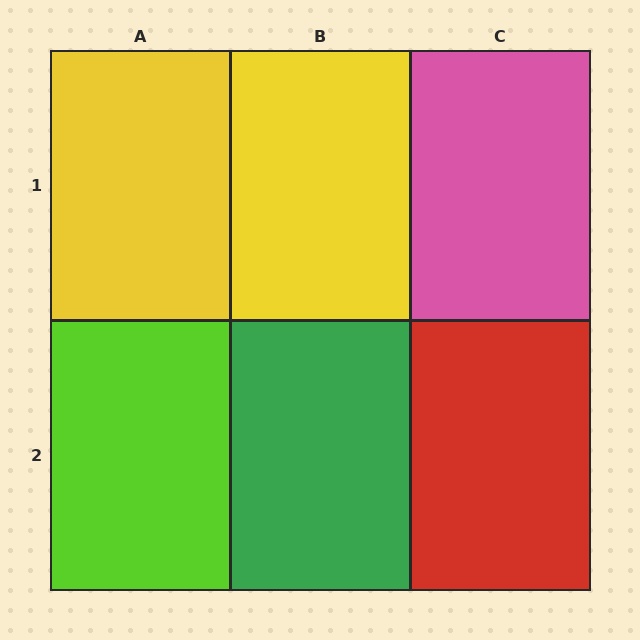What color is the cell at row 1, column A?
Yellow.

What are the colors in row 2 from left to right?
Lime, green, red.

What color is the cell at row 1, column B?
Yellow.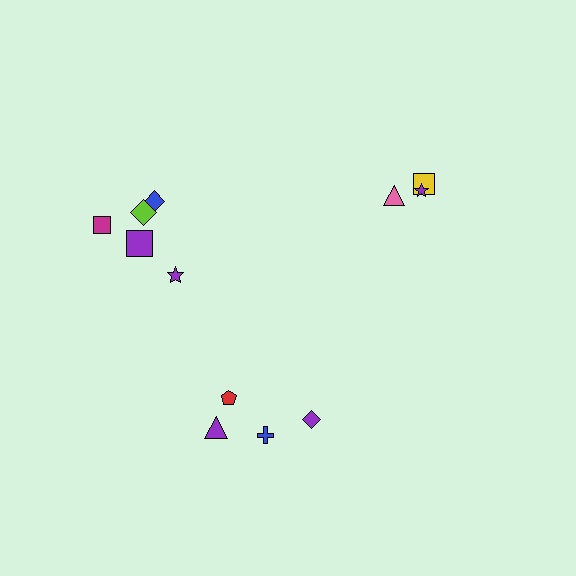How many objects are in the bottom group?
There are 4 objects.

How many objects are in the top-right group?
There are 3 objects.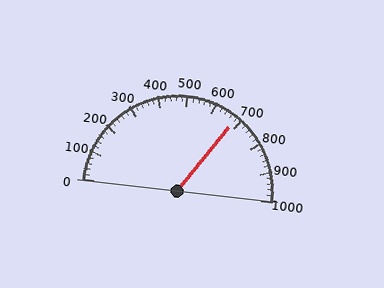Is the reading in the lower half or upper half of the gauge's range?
The reading is in the upper half of the range (0 to 1000).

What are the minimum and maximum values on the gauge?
The gauge ranges from 0 to 1000.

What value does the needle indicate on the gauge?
The needle indicates approximately 680.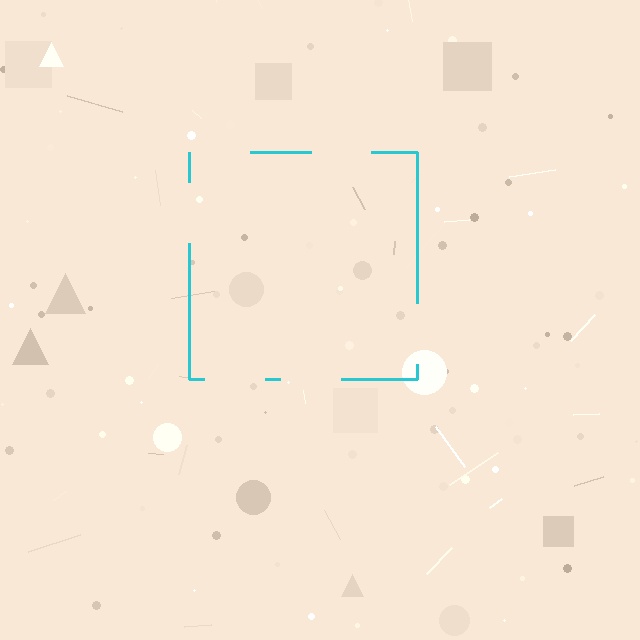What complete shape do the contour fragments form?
The contour fragments form a square.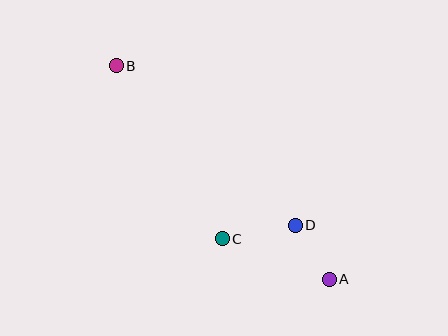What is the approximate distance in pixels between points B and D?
The distance between B and D is approximately 240 pixels.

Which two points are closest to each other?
Points A and D are closest to each other.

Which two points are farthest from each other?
Points A and B are farthest from each other.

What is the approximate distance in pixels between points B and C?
The distance between B and C is approximately 203 pixels.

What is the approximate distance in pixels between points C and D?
The distance between C and D is approximately 74 pixels.